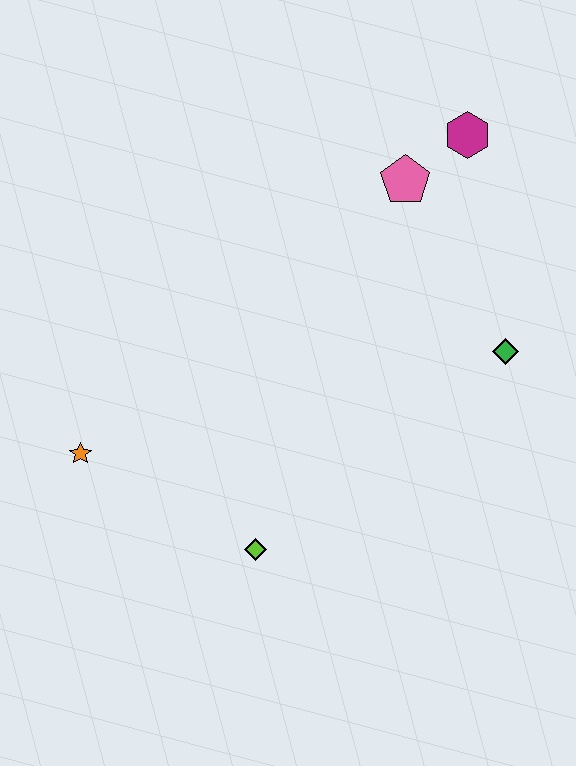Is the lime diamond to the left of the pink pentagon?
Yes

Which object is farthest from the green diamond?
The orange star is farthest from the green diamond.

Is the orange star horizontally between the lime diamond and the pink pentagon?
No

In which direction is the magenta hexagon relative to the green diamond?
The magenta hexagon is above the green diamond.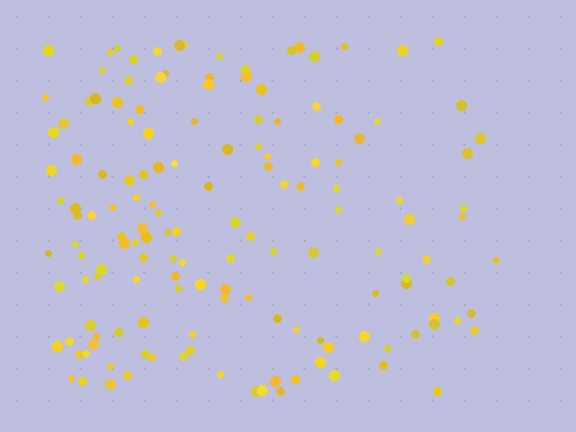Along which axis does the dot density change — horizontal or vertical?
Horizontal.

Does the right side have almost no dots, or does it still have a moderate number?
Still a moderate number, just noticeably fewer than the left.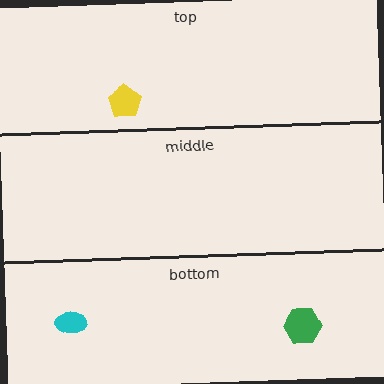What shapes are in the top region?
The yellow pentagon.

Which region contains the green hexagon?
The bottom region.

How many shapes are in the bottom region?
2.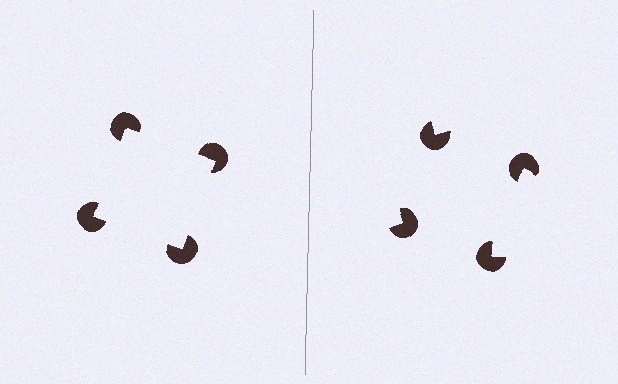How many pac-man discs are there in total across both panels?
8 — 4 on each side.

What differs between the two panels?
The pac-man discs are positioned identically on both sides; only the wedge orientations differ. On the left they align to a square; on the right they are misaligned.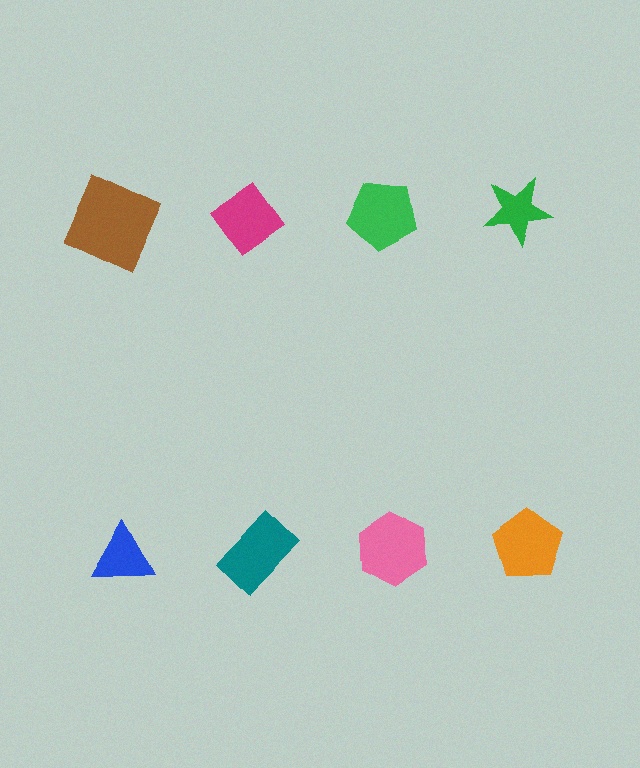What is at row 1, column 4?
A green star.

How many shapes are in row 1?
4 shapes.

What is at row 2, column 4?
An orange pentagon.